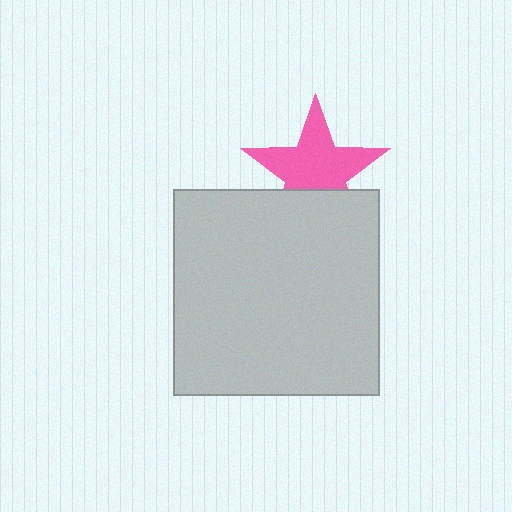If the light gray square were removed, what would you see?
You would see the complete pink star.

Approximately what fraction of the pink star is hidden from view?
Roughly 30% of the pink star is hidden behind the light gray square.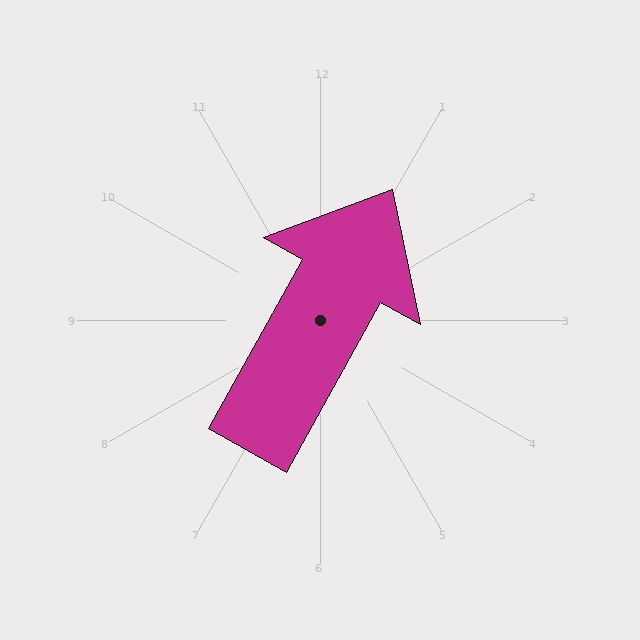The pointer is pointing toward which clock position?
Roughly 1 o'clock.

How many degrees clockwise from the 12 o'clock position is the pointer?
Approximately 29 degrees.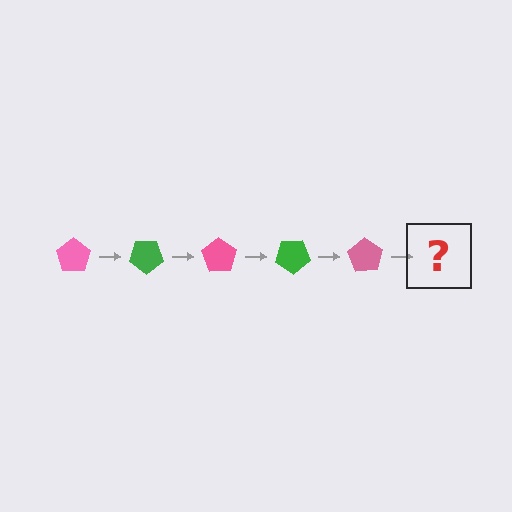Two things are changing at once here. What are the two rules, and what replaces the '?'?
The two rules are that it rotates 35 degrees each step and the color cycles through pink and green. The '?' should be a green pentagon, rotated 175 degrees from the start.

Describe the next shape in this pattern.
It should be a green pentagon, rotated 175 degrees from the start.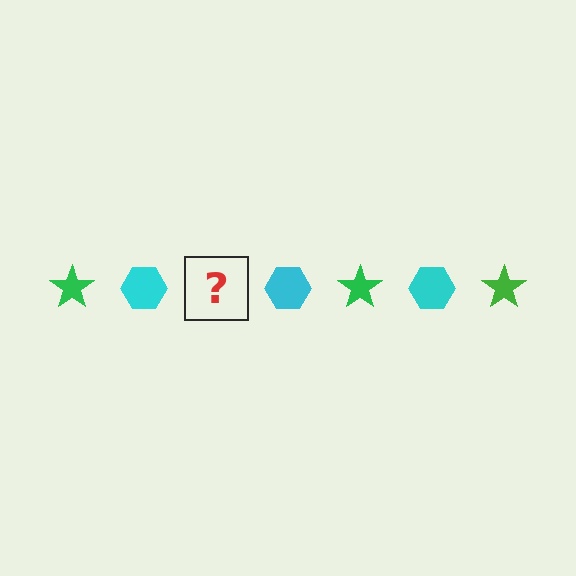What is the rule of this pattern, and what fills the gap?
The rule is that the pattern alternates between green star and cyan hexagon. The gap should be filled with a green star.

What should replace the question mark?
The question mark should be replaced with a green star.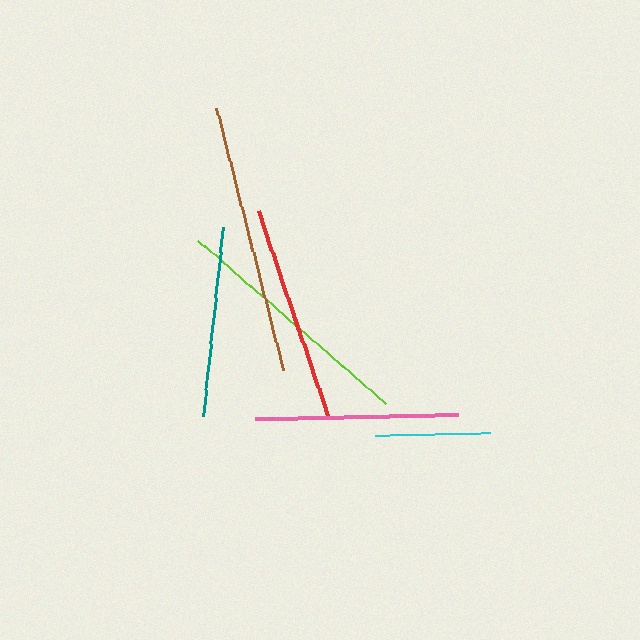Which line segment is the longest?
The brown line is the longest at approximately 270 pixels.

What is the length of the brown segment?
The brown segment is approximately 270 pixels long.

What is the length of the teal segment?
The teal segment is approximately 189 pixels long.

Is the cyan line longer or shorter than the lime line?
The lime line is longer than the cyan line.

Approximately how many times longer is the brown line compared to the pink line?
The brown line is approximately 1.3 times the length of the pink line.